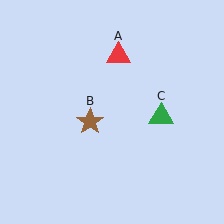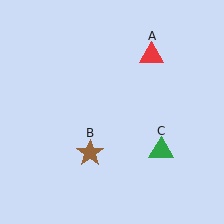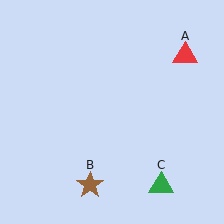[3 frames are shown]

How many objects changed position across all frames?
3 objects changed position: red triangle (object A), brown star (object B), green triangle (object C).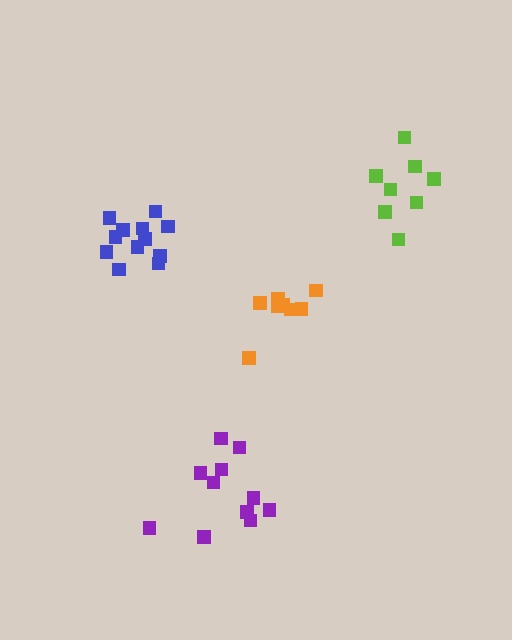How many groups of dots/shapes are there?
There are 4 groups.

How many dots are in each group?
Group 1: 13 dots, Group 2: 8 dots, Group 3: 8 dots, Group 4: 11 dots (40 total).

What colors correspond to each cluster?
The clusters are colored: blue, lime, orange, purple.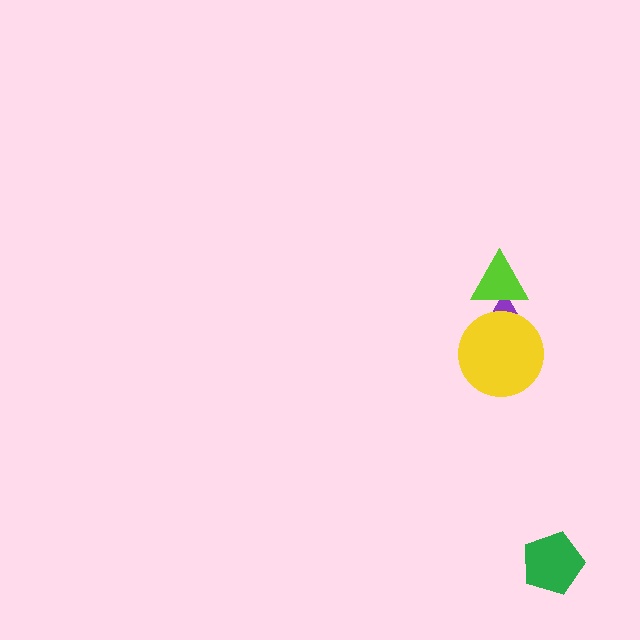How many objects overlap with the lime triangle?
1 object overlaps with the lime triangle.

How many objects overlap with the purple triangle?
2 objects overlap with the purple triangle.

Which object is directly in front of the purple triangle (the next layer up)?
The yellow circle is directly in front of the purple triangle.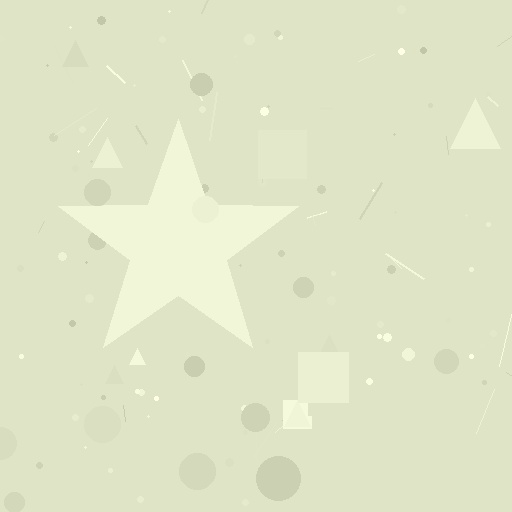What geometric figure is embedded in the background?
A star is embedded in the background.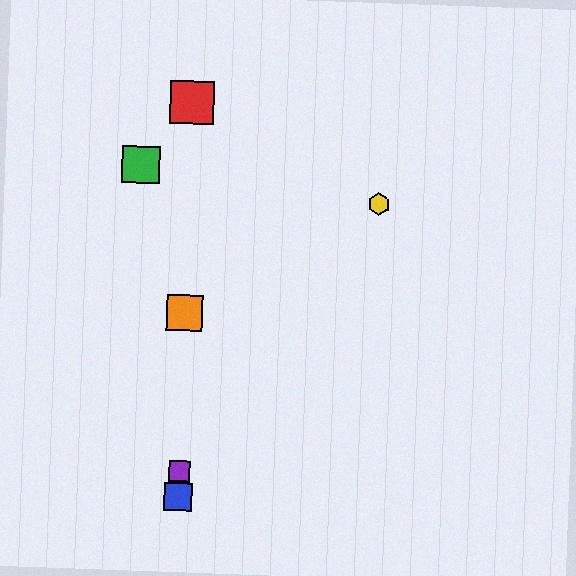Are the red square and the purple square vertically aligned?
Yes, both are at x≈192.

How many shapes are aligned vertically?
4 shapes (the red square, the blue square, the purple square, the orange square) are aligned vertically.